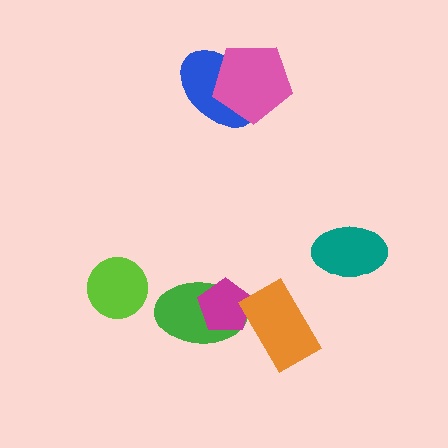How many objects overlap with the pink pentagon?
1 object overlaps with the pink pentagon.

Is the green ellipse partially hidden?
Yes, it is partially covered by another shape.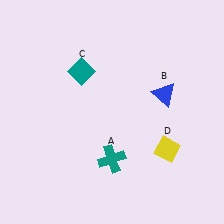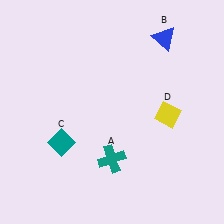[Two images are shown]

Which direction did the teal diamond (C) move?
The teal diamond (C) moved down.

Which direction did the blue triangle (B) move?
The blue triangle (B) moved up.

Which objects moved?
The objects that moved are: the blue triangle (B), the teal diamond (C), the yellow diamond (D).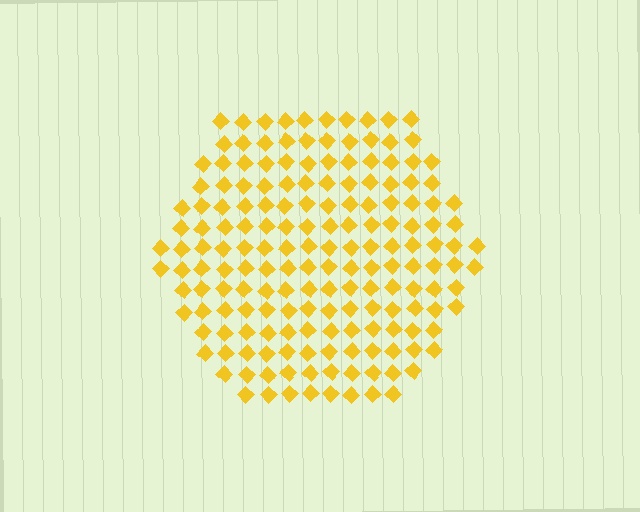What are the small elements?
The small elements are diamonds.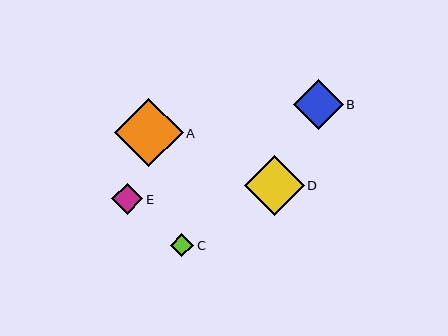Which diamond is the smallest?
Diamond C is the smallest with a size of approximately 24 pixels.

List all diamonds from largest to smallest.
From largest to smallest: A, D, B, E, C.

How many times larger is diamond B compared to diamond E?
Diamond B is approximately 1.6 times the size of diamond E.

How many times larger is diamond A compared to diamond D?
Diamond A is approximately 1.1 times the size of diamond D.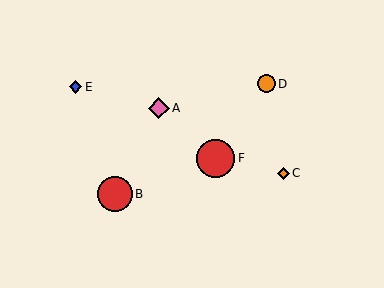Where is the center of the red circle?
The center of the red circle is at (216, 158).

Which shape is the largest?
The red circle (labeled F) is the largest.